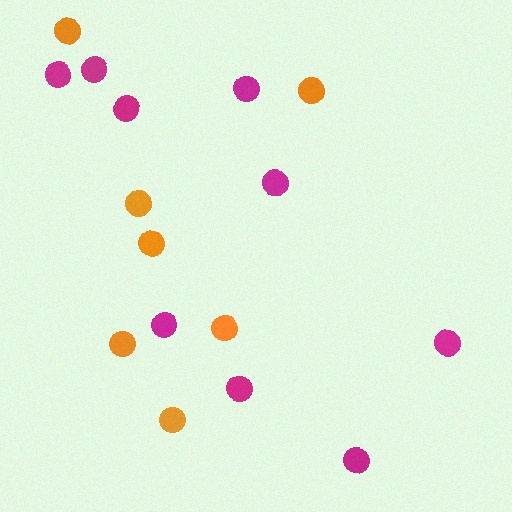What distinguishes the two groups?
There are 2 groups: one group of orange circles (7) and one group of magenta circles (9).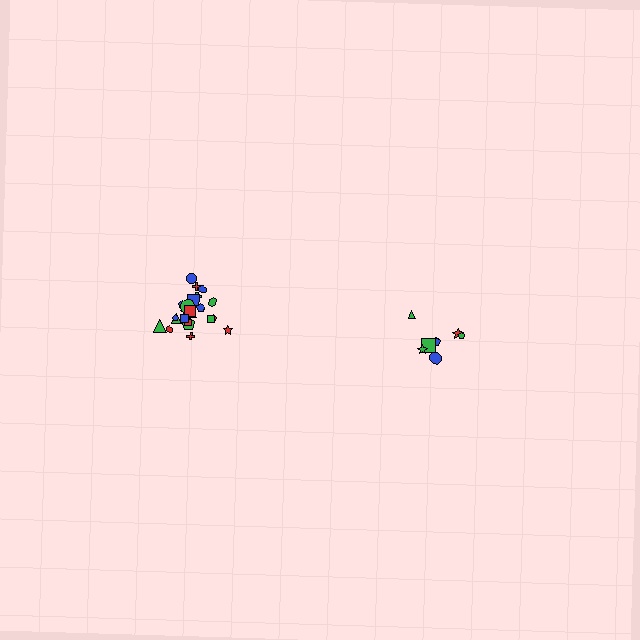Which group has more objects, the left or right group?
The left group.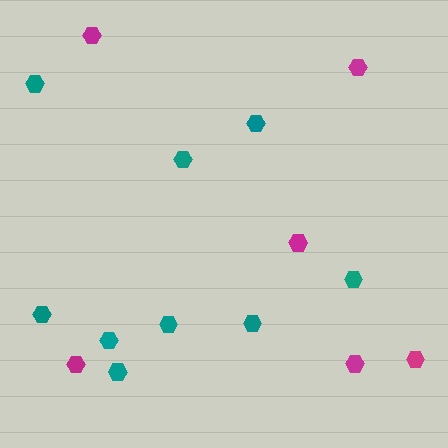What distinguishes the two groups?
There are 2 groups: one group of magenta hexagons (6) and one group of teal hexagons (9).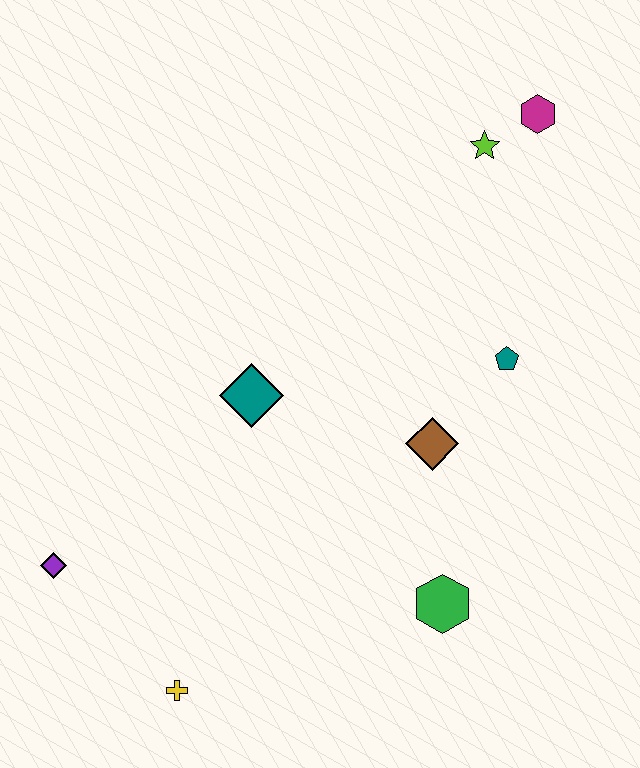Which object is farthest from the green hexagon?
The magenta hexagon is farthest from the green hexagon.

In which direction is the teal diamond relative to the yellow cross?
The teal diamond is above the yellow cross.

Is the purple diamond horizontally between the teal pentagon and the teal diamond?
No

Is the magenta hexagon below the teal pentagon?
No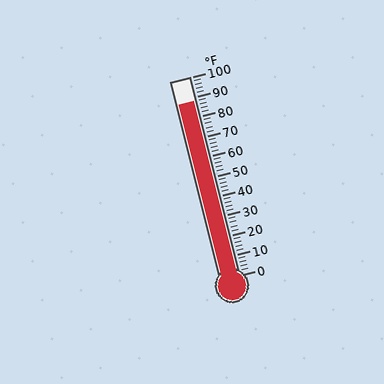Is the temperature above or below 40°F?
The temperature is above 40°F.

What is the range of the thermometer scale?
The thermometer scale ranges from 0°F to 100°F.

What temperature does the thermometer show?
The thermometer shows approximately 88°F.